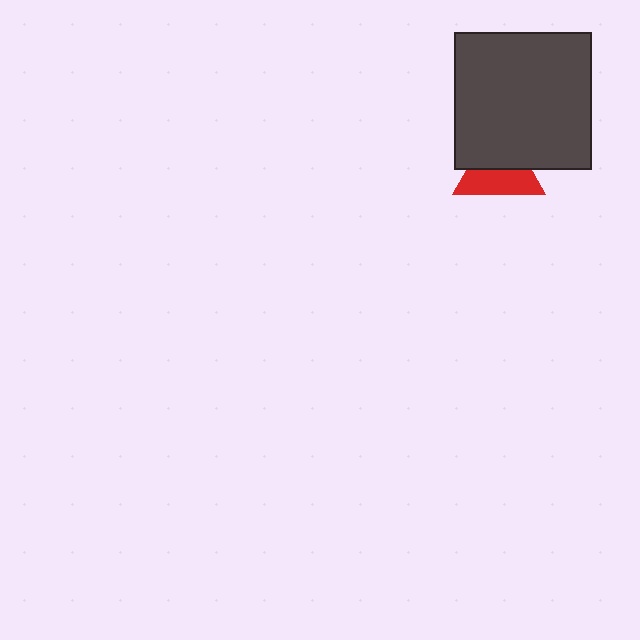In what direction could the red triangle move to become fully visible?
The red triangle could move down. That would shift it out from behind the dark gray square entirely.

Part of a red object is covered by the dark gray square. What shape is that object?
It is a triangle.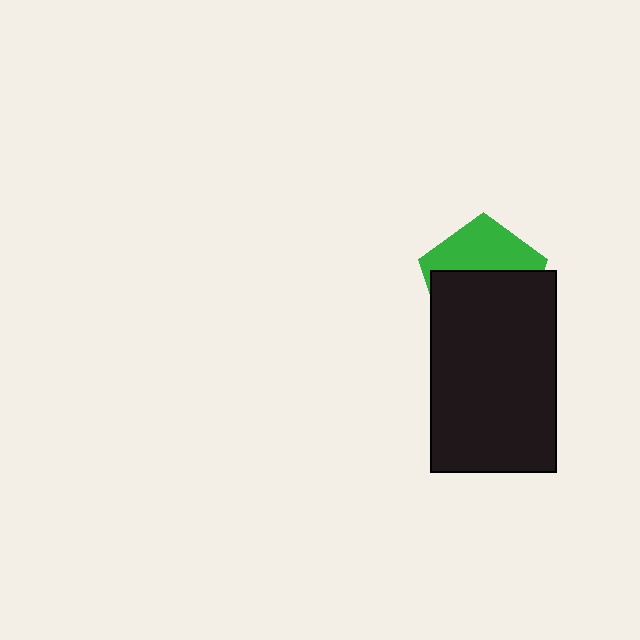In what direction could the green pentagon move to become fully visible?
The green pentagon could move up. That would shift it out from behind the black rectangle entirely.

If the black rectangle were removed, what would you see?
You would see the complete green pentagon.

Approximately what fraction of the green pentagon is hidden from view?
Roughly 60% of the green pentagon is hidden behind the black rectangle.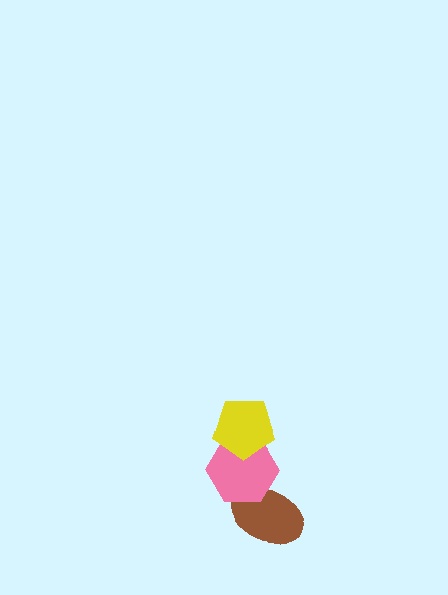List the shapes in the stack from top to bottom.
From top to bottom: the yellow pentagon, the pink hexagon, the brown ellipse.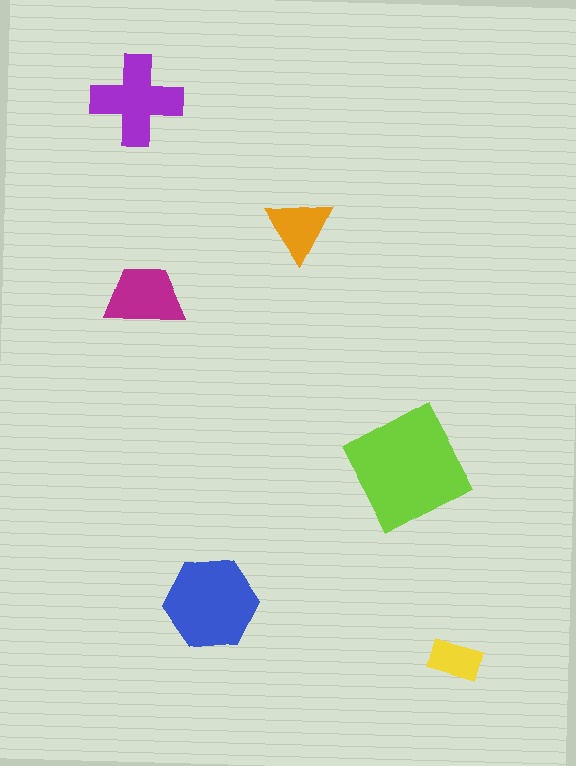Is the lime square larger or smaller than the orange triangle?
Larger.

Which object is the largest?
The lime square.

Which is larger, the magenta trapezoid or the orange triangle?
The magenta trapezoid.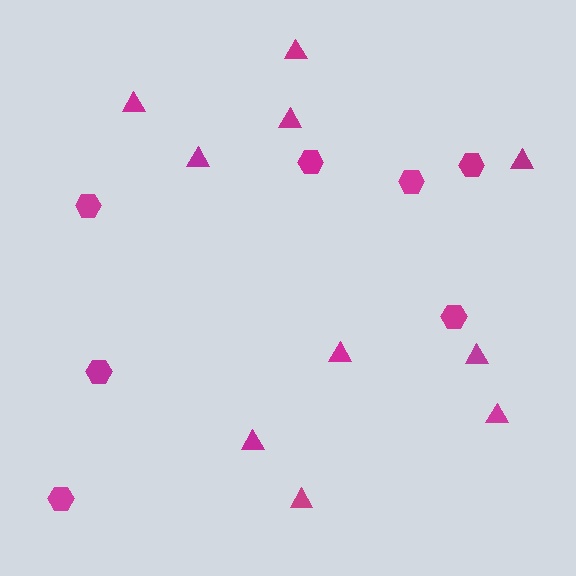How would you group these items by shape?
There are 2 groups: one group of hexagons (7) and one group of triangles (10).